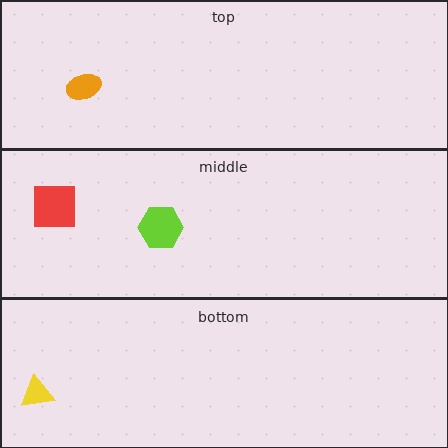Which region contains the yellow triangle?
The bottom region.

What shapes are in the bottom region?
The yellow triangle.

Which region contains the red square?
The middle region.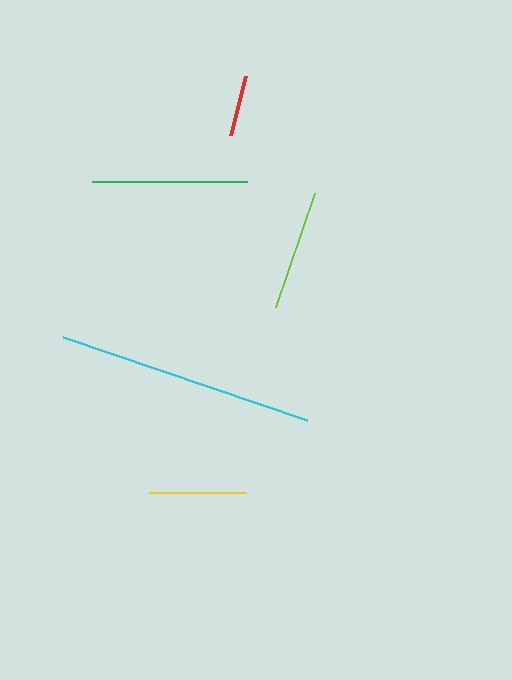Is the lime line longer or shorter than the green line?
The green line is longer than the lime line.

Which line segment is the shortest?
The red line is the shortest at approximately 60 pixels.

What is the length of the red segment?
The red segment is approximately 60 pixels long.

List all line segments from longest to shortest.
From longest to shortest: cyan, green, lime, yellow, red.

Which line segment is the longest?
The cyan line is the longest at approximately 258 pixels.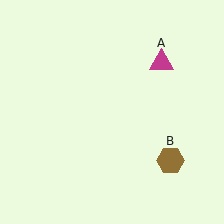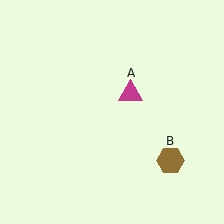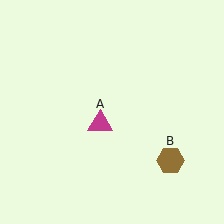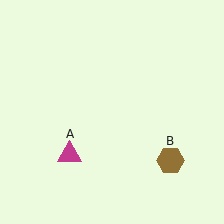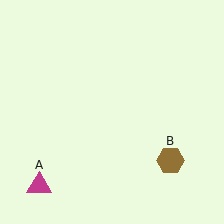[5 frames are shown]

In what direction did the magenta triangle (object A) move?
The magenta triangle (object A) moved down and to the left.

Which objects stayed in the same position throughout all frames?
Brown hexagon (object B) remained stationary.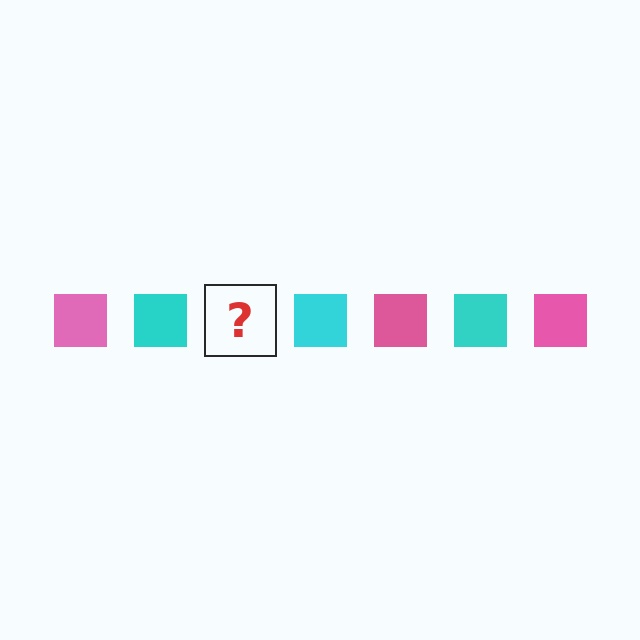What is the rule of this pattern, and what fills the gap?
The rule is that the pattern cycles through pink, cyan squares. The gap should be filled with a pink square.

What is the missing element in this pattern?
The missing element is a pink square.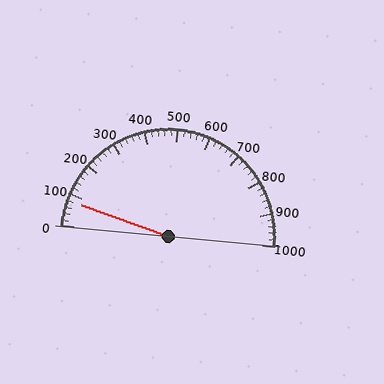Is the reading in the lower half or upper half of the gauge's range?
The reading is in the lower half of the range (0 to 1000).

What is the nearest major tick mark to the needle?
The nearest major tick mark is 100.